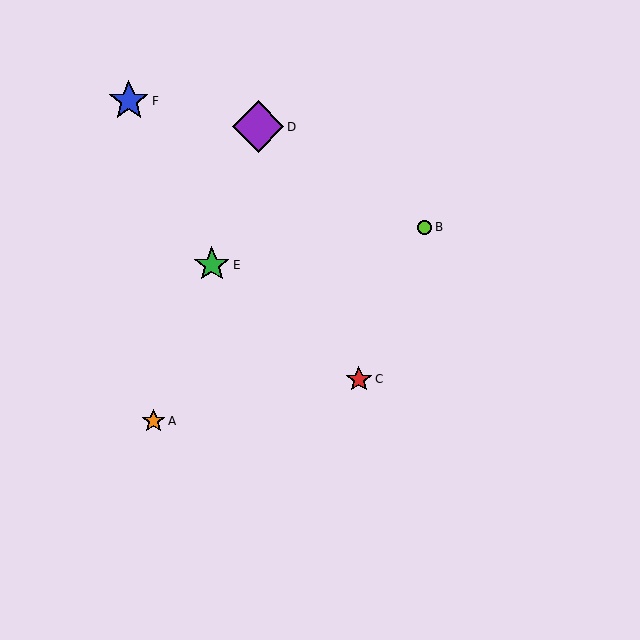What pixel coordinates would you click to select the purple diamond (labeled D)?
Click at (258, 127) to select the purple diamond D.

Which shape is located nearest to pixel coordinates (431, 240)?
The lime circle (labeled B) at (425, 227) is nearest to that location.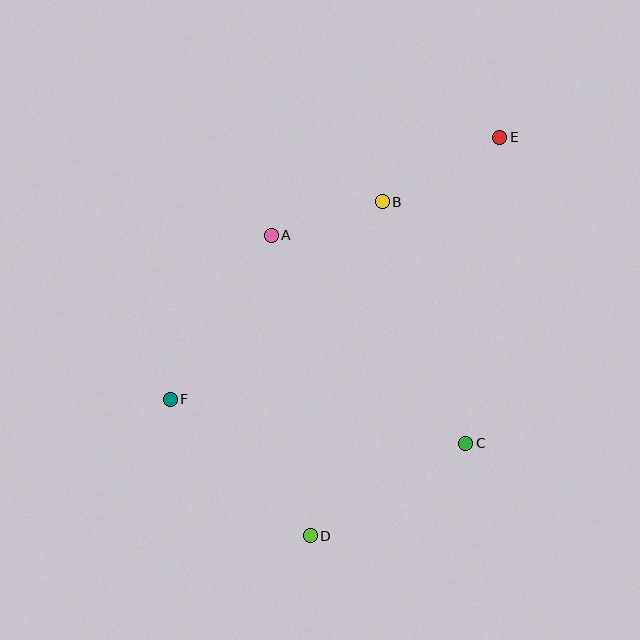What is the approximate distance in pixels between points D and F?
The distance between D and F is approximately 195 pixels.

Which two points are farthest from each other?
Points D and E are farthest from each other.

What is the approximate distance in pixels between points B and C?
The distance between B and C is approximately 255 pixels.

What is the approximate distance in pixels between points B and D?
The distance between B and D is approximately 341 pixels.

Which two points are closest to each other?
Points A and B are closest to each other.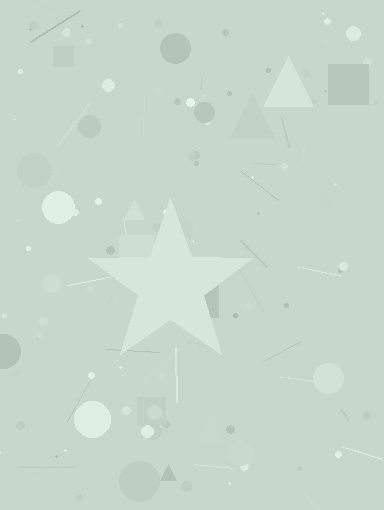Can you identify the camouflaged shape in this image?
The camouflaged shape is a star.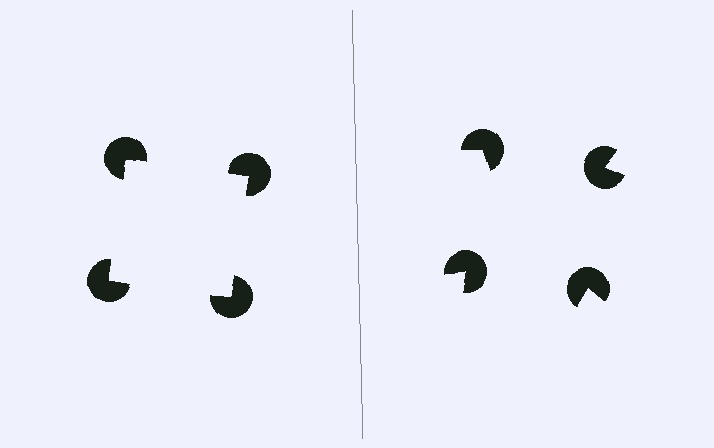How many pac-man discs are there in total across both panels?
8 — 4 on each side.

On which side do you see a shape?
An illusory square appears on the left side. On the right side the wedge cuts are rotated, so no coherent shape forms.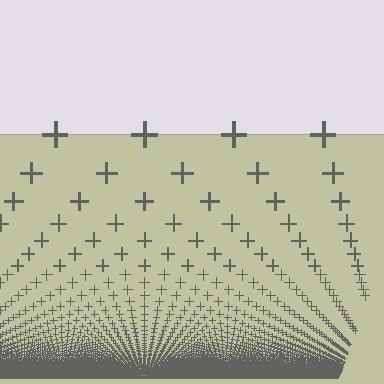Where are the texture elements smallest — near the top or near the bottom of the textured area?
Near the bottom.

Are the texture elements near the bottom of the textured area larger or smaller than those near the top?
Smaller. The gradient is inverted — elements near the bottom are smaller and denser.